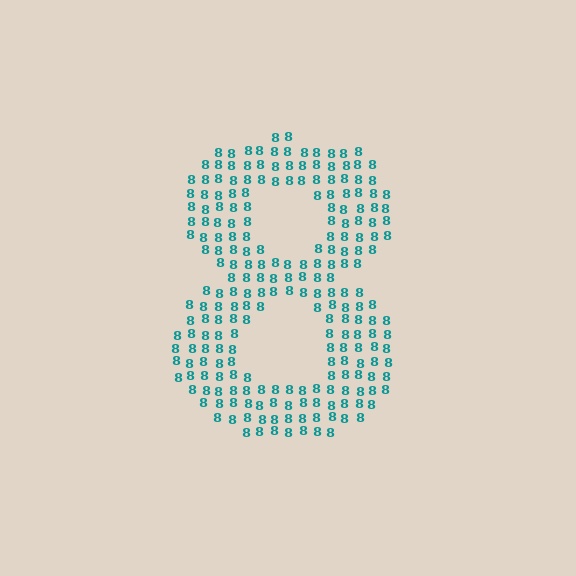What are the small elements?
The small elements are digit 8's.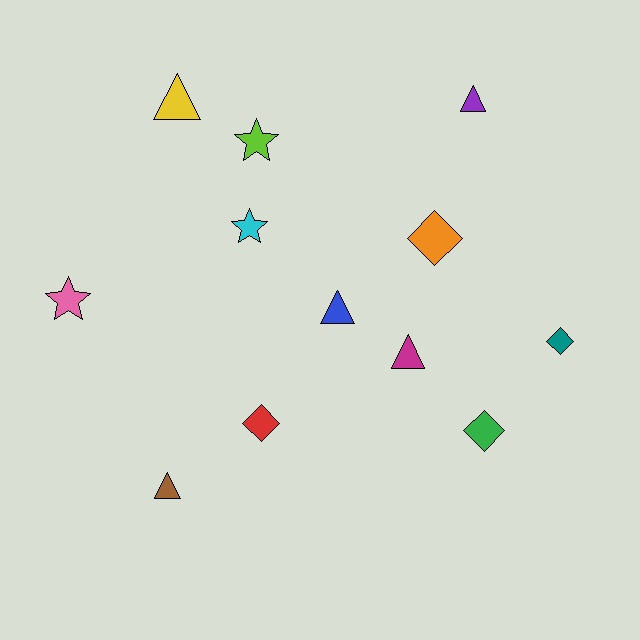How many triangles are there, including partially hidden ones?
There are 5 triangles.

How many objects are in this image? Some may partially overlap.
There are 12 objects.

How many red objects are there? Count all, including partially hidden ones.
There is 1 red object.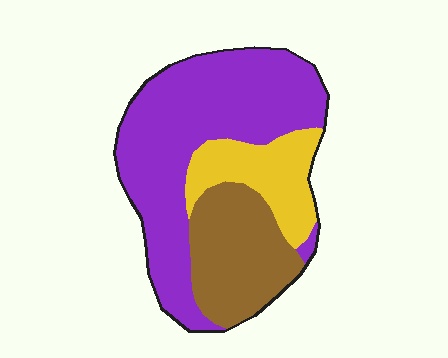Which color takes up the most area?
Purple, at roughly 55%.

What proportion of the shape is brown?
Brown covers around 25% of the shape.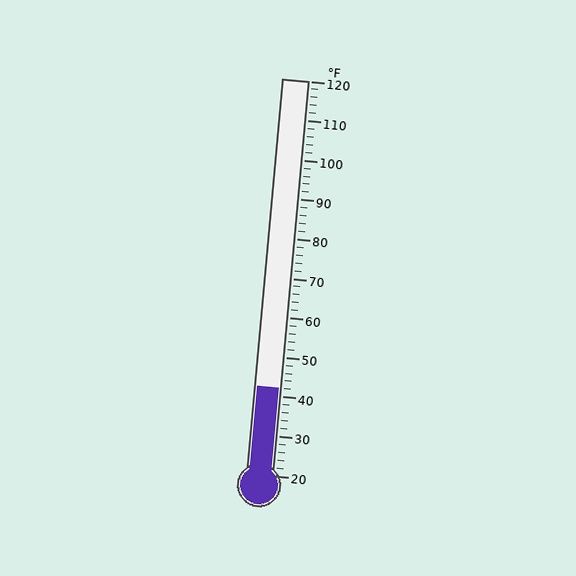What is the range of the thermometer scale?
The thermometer scale ranges from 20°F to 120°F.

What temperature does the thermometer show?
The thermometer shows approximately 42°F.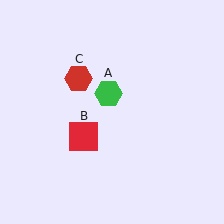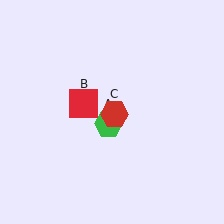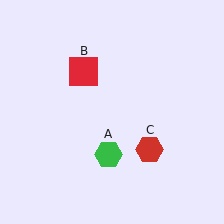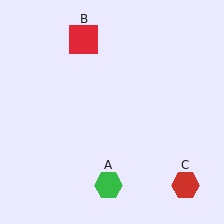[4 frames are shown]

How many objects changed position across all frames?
3 objects changed position: green hexagon (object A), red square (object B), red hexagon (object C).